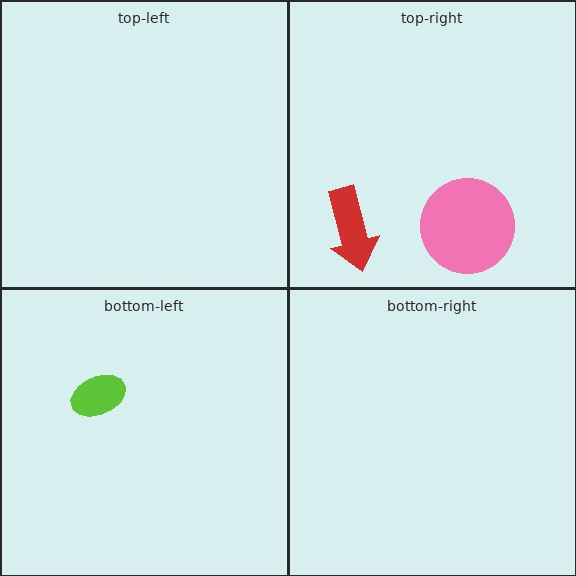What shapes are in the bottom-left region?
The lime ellipse.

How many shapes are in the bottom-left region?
1.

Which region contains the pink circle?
The top-right region.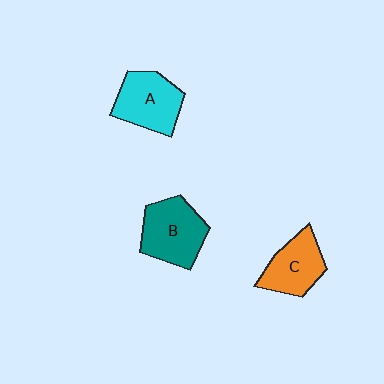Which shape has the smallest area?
Shape C (orange).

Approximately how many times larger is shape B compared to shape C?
Approximately 1.2 times.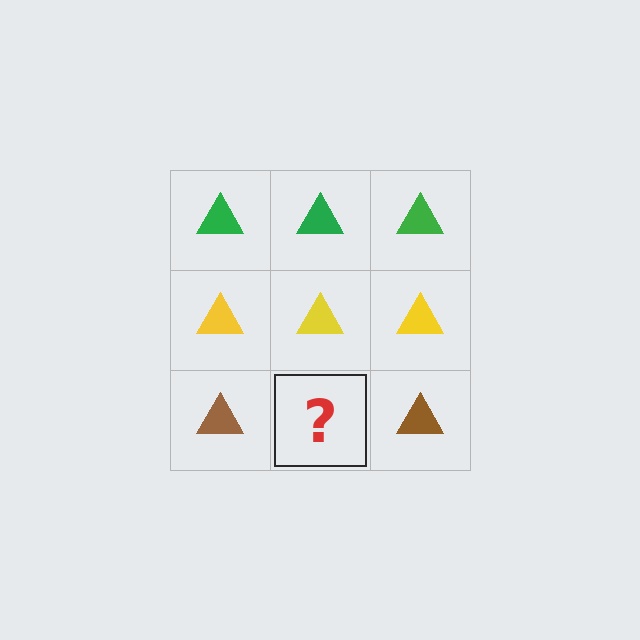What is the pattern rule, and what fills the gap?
The rule is that each row has a consistent color. The gap should be filled with a brown triangle.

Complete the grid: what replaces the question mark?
The question mark should be replaced with a brown triangle.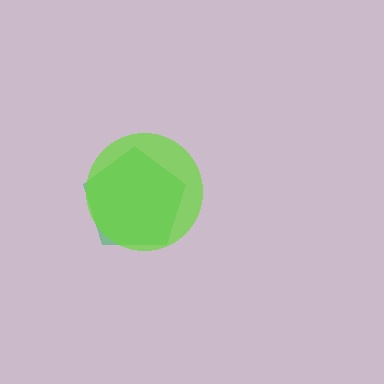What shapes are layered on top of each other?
The layered shapes are: a green pentagon, a lime circle.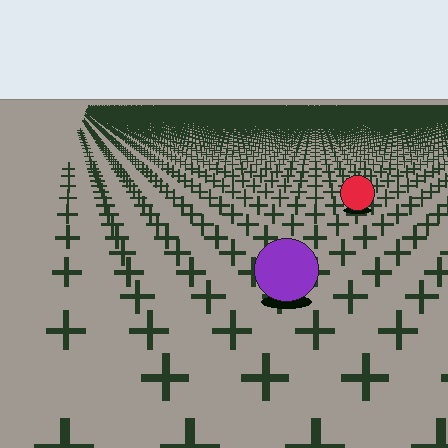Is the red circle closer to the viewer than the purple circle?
No. The purple circle is closer — you can tell from the texture gradient: the ground texture is coarser near it.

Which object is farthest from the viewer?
The red circle is farthest from the viewer. It appears smaller and the ground texture around it is denser.